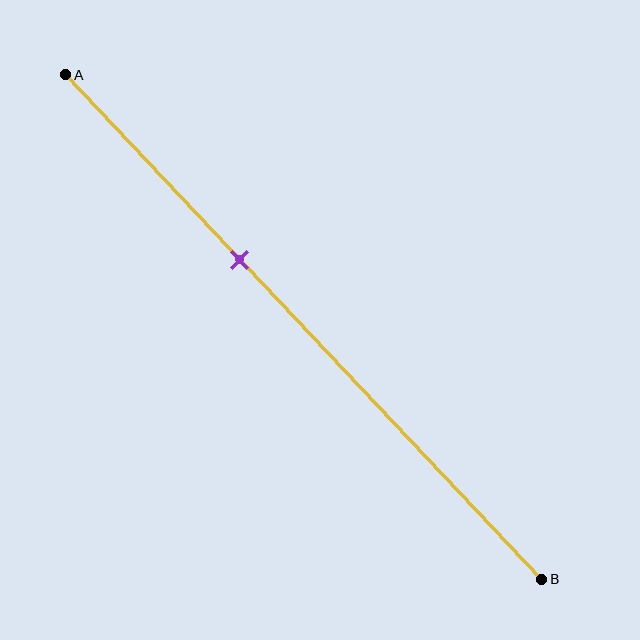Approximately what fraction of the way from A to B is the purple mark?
The purple mark is approximately 35% of the way from A to B.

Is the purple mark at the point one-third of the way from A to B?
No, the mark is at about 35% from A, not at the 33% one-third point.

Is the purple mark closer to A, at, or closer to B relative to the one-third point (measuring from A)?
The purple mark is closer to point B than the one-third point of segment AB.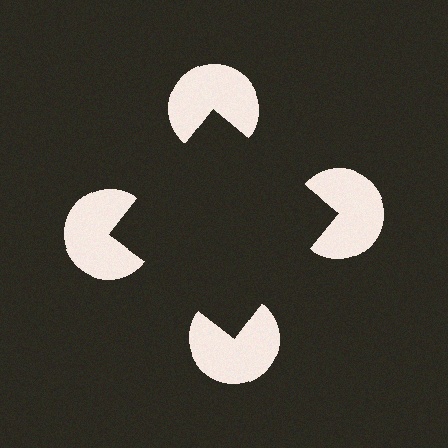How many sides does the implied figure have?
4 sides.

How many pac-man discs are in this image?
There are 4 — one at each vertex of the illusory square.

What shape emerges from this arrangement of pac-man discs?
An illusory square — its edges are inferred from the aligned wedge cuts in the pac-man discs, not physically drawn.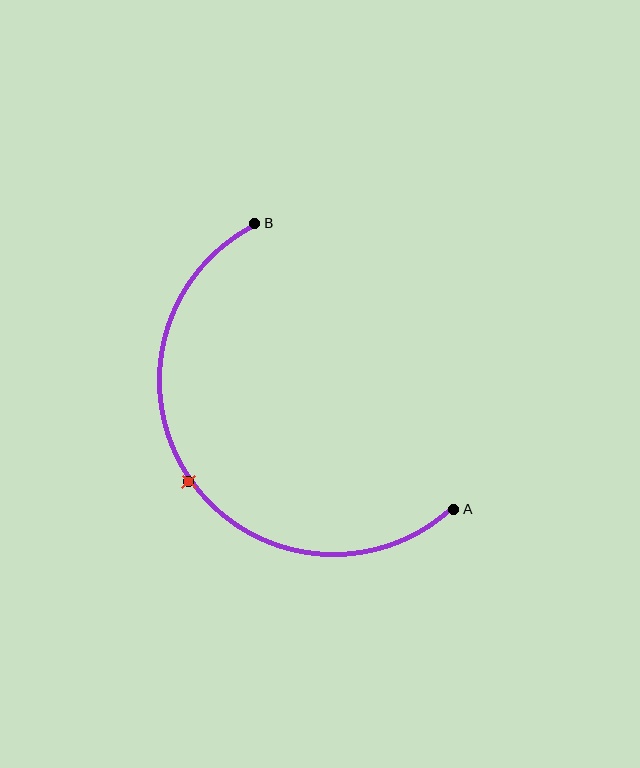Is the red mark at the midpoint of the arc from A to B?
Yes. The red mark lies on the arc at equal arc-length from both A and B — it is the arc midpoint.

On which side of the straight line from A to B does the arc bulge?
The arc bulges below and to the left of the straight line connecting A and B.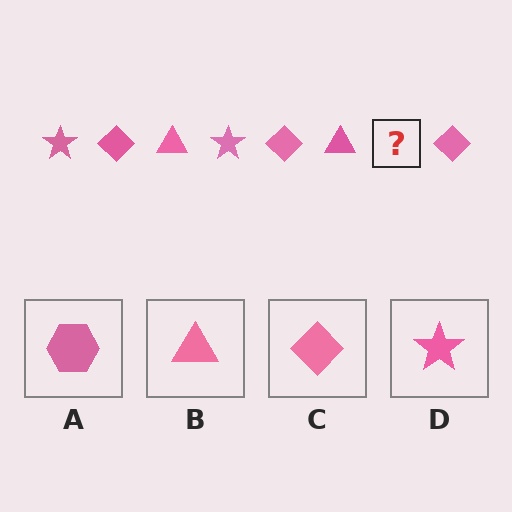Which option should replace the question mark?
Option D.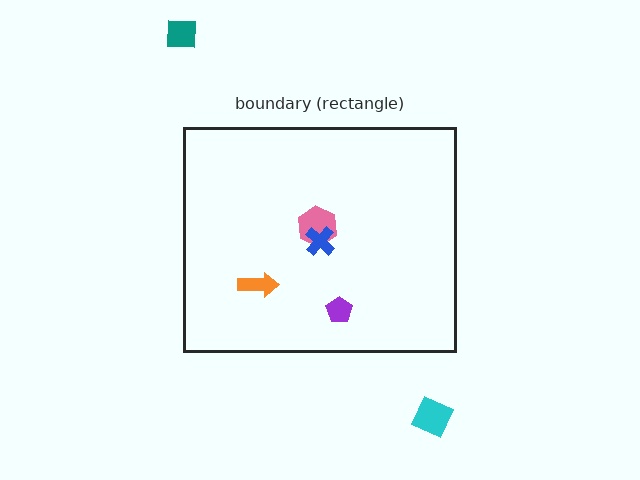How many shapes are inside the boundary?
4 inside, 2 outside.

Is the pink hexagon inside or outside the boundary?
Inside.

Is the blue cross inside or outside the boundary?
Inside.